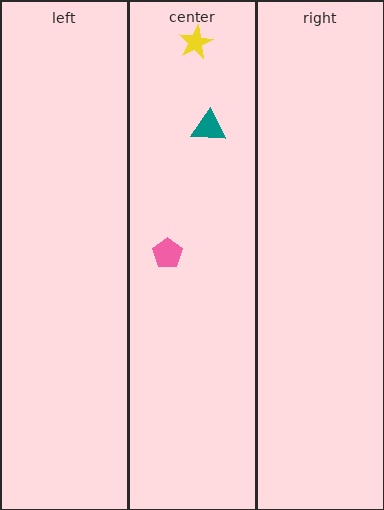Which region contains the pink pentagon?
The center region.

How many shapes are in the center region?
3.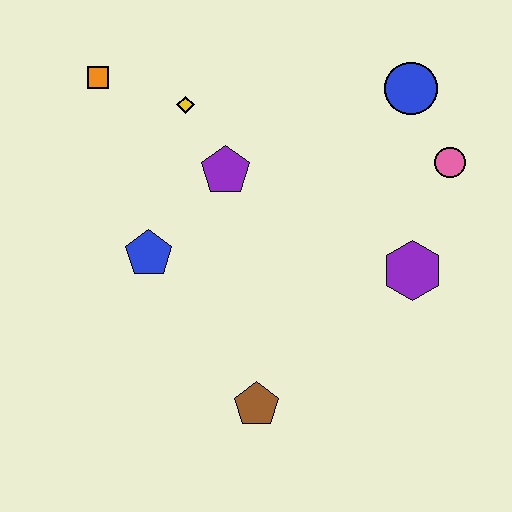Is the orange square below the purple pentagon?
No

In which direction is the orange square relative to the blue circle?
The orange square is to the left of the blue circle.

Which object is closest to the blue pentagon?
The purple pentagon is closest to the blue pentagon.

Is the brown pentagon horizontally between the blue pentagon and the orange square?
No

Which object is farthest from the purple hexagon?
The orange square is farthest from the purple hexagon.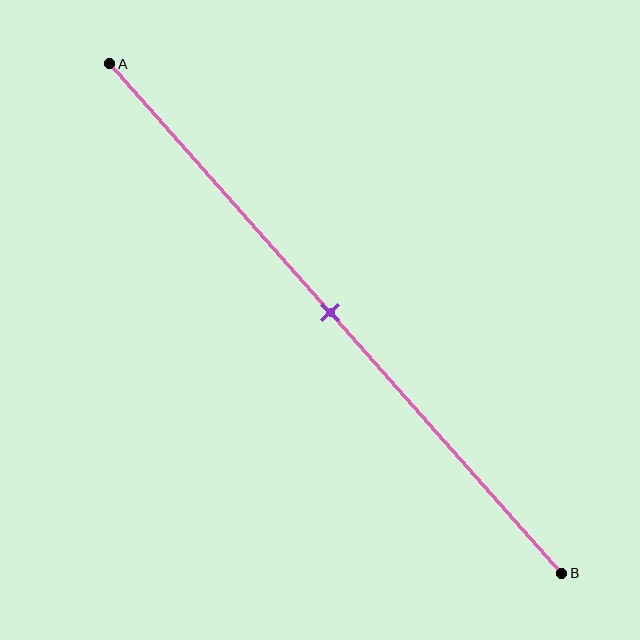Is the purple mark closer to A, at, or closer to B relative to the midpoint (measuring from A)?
The purple mark is approximately at the midpoint of segment AB.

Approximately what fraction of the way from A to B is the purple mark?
The purple mark is approximately 50% of the way from A to B.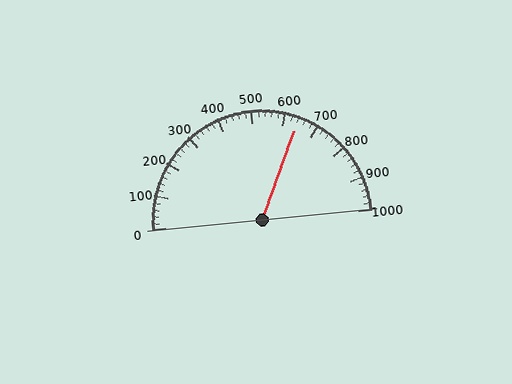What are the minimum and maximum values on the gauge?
The gauge ranges from 0 to 1000.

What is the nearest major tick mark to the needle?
The nearest major tick mark is 600.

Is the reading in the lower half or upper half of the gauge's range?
The reading is in the upper half of the range (0 to 1000).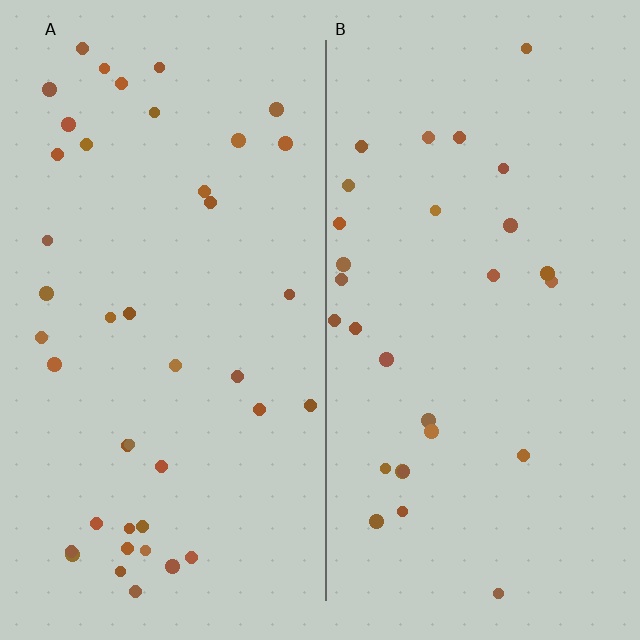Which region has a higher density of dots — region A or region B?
A (the left).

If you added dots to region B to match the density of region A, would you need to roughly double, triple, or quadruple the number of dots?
Approximately double.